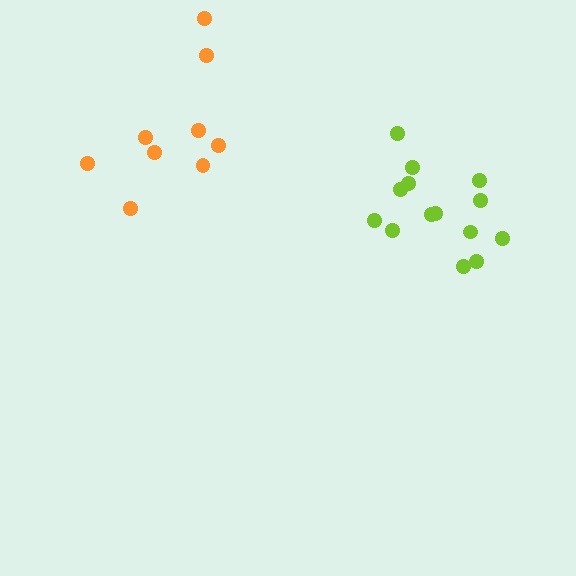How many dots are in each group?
Group 1: 9 dots, Group 2: 14 dots (23 total).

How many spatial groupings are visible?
There are 2 spatial groupings.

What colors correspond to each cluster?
The clusters are colored: orange, lime.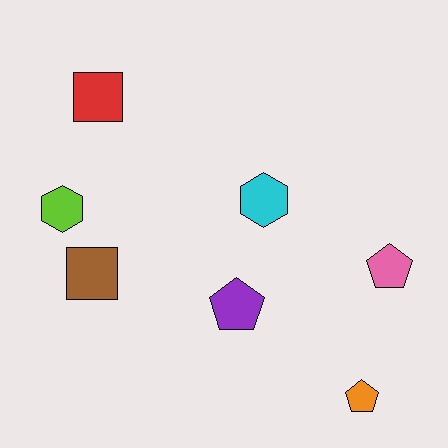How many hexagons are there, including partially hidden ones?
There are 2 hexagons.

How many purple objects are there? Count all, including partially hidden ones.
There is 1 purple object.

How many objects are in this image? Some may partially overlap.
There are 7 objects.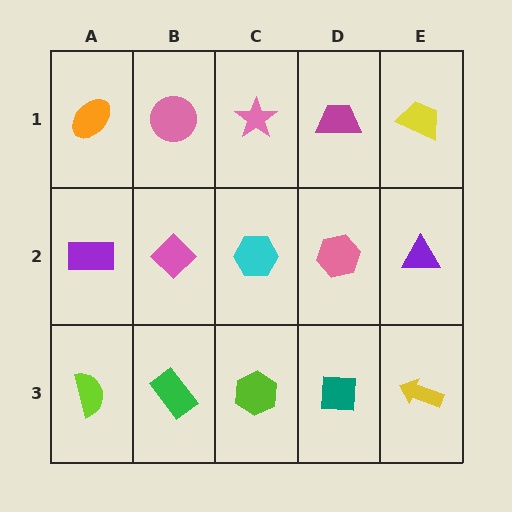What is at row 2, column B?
A pink diamond.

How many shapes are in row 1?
5 shapes.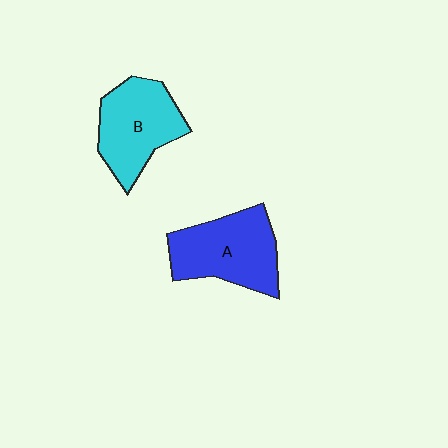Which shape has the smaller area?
Shape B (cyan).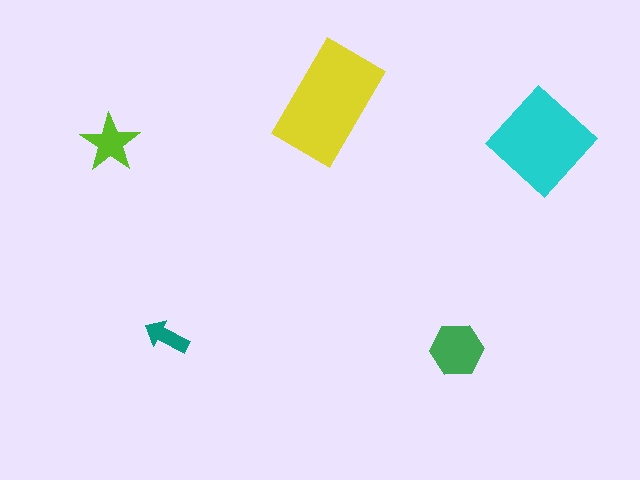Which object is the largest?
The yellow rectangle.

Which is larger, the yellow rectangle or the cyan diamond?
The yellow rectangle.